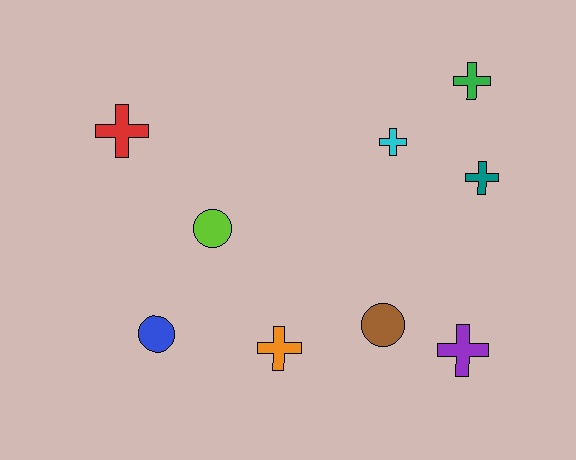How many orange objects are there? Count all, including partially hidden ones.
There is 1 orange object.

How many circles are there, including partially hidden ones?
There are 3 circles.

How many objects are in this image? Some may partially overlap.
There are 9 objects.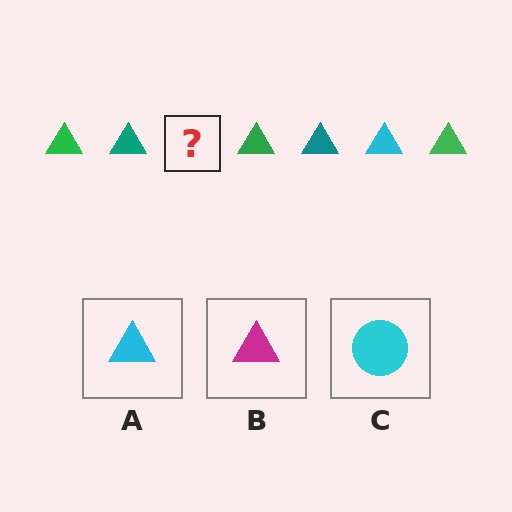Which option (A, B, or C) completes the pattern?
A.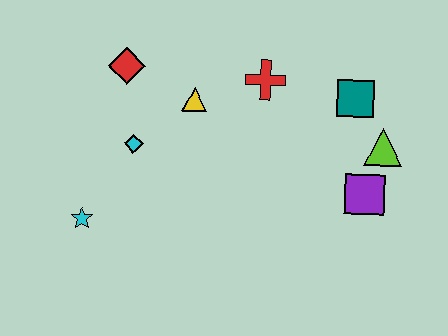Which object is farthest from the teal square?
The cyan star is farthest from the teal square.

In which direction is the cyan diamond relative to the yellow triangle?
The cyan diamond is to the left of the yellow triangle.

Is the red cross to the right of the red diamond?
Yes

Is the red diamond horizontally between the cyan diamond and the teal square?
No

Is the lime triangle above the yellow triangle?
No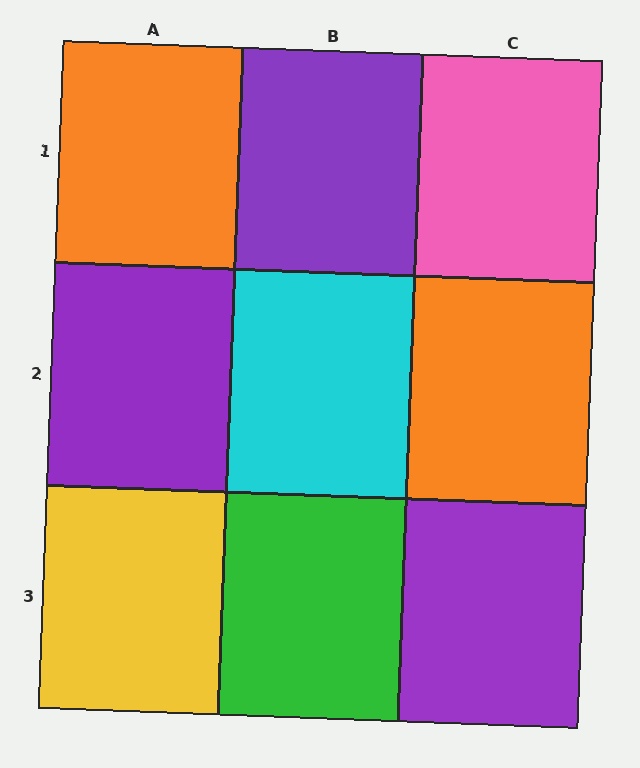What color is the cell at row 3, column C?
Purple.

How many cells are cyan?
1 cell is cyan.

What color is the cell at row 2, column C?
Orange.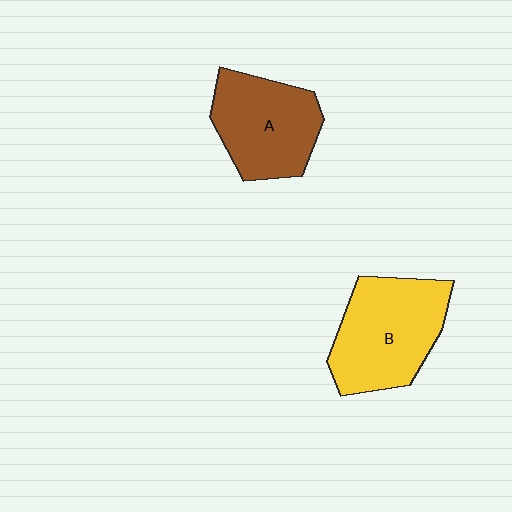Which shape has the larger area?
Shape B (yellow).